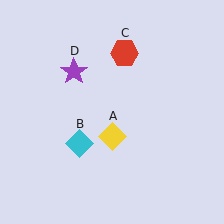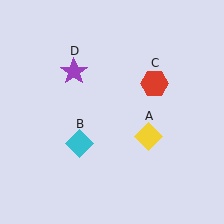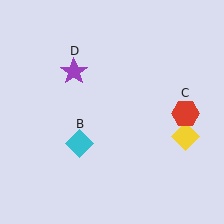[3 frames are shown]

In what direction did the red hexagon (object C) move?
The red hexagon (object C) moved down and to the right.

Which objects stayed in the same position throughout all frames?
Cyan diamond (object B) and purple star (object D) remained stationary.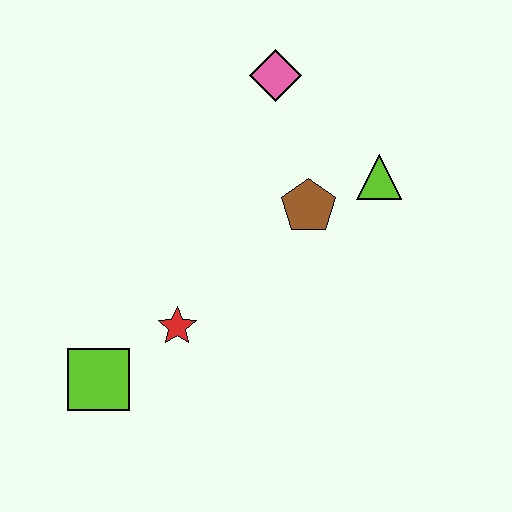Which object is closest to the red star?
The lime square is closest to the red star.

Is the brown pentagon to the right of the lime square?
Yes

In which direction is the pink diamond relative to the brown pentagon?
The pink diamond is above the brown pentagon.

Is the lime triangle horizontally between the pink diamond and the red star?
No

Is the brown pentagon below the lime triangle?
Yes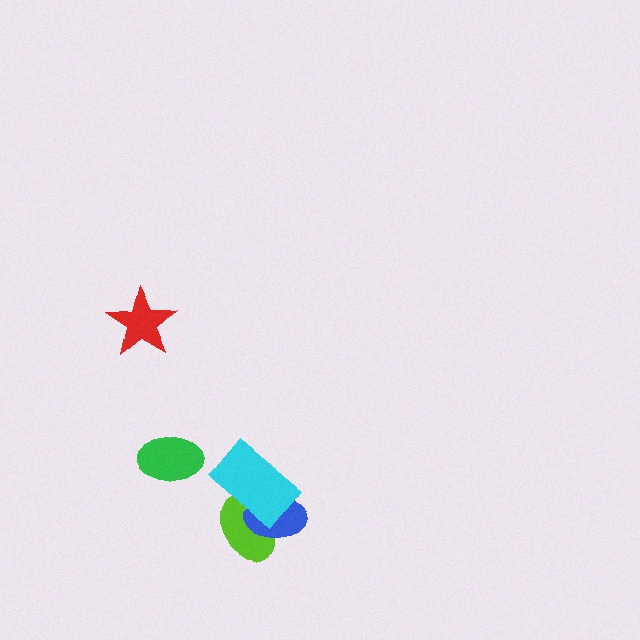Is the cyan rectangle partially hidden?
No, no other shape covers it.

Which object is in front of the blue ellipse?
The cyan rectangle is in front of the blue ellipse.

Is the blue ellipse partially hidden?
Yes, it is partially covered by another shape.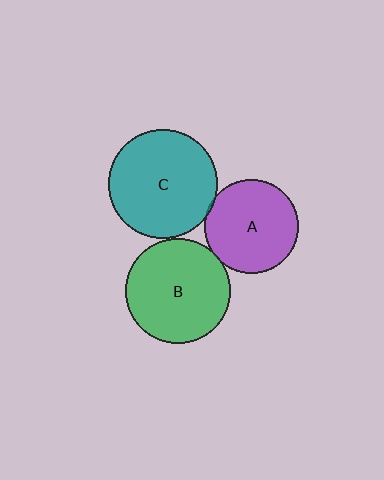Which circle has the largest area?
Circle C (teal).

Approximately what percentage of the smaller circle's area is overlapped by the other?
Approximately 5%.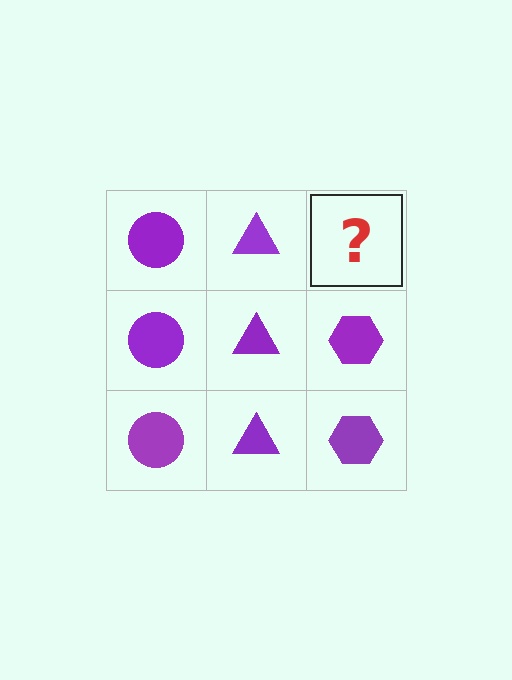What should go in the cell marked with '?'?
The missing cell should contain a purple hexagon.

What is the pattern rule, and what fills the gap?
The rule is that each column has a consistent shape. The gap should be filled with a purple hexagon.